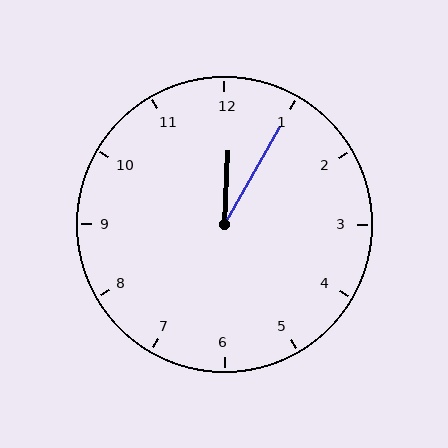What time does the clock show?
12:05.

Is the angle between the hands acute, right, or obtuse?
It is acute.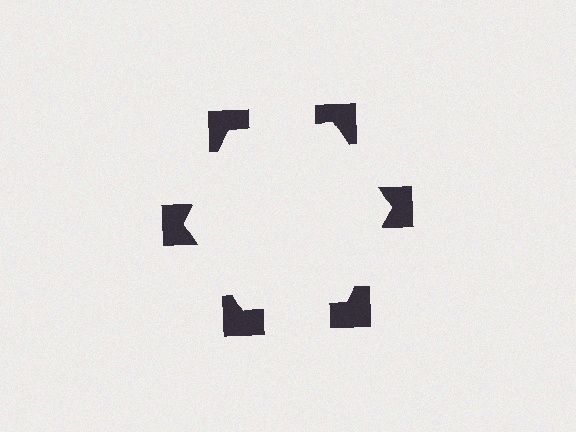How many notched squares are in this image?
There are 6 — one at each vertex of the illusory hexagon.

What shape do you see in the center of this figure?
An illusory hexagon — its edges are inferred from the aligned wedge cuts in the notched squares, not physically drawn.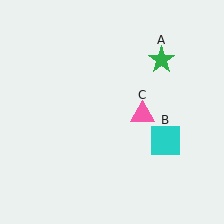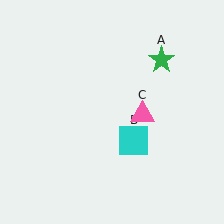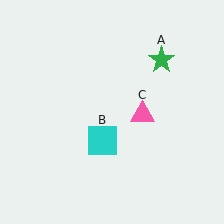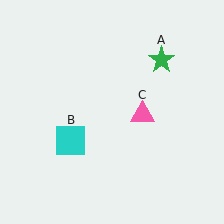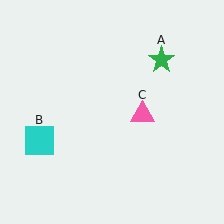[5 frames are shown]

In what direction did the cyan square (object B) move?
The cyan square (object B) moved left.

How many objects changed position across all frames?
1 object changed position: cyan square (object B).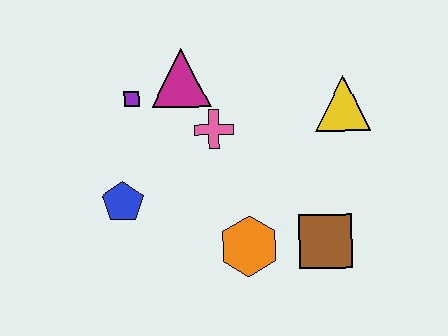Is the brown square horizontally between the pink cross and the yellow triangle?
Yes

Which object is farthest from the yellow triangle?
The blue pentagon is farthest from the yellow triangle.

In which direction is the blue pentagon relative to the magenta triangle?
The blue pentagon is below the magenta triangle.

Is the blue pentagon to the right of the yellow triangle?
No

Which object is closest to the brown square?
The orange hexagon is closest to the brown square.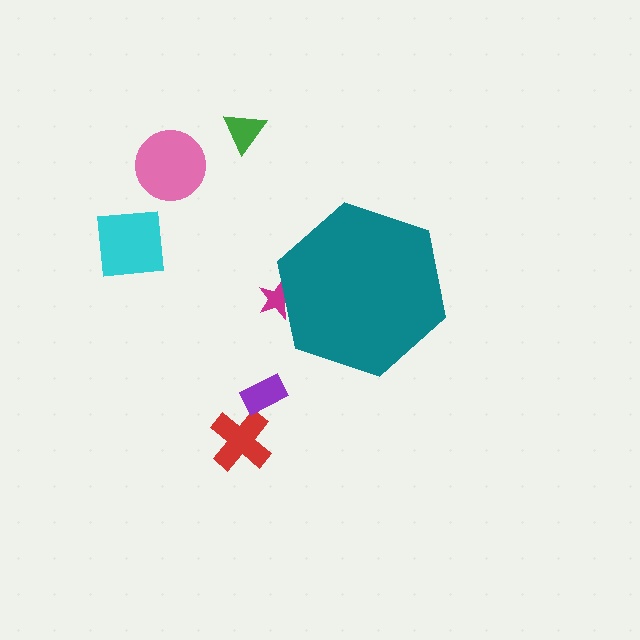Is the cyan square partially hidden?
No, the cyan square is fully visible.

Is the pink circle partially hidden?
No, the pink circle is fully visible.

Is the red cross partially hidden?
No, the red cross is fully visible.